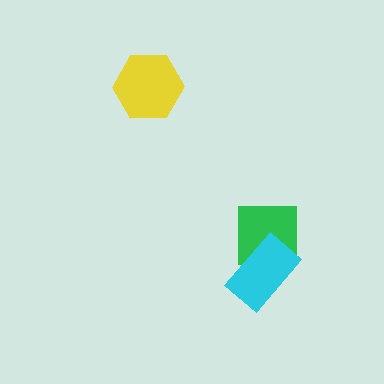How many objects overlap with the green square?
1 object overlaps with the green square.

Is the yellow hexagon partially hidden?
No, no other shape covers it.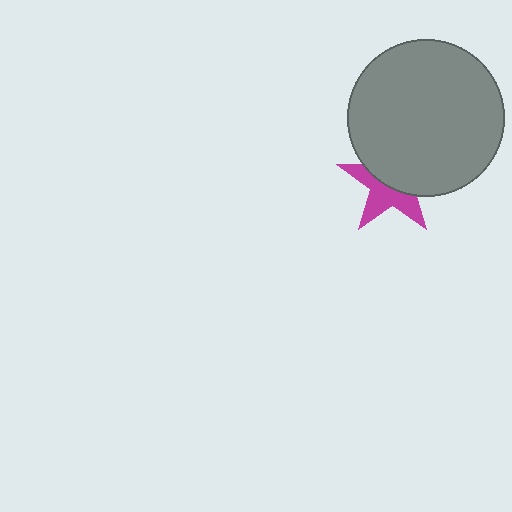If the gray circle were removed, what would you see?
You would see the complete magenta star.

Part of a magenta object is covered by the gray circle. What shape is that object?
It is a star.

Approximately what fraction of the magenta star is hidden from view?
Roughly 52% of the magenta star is hidden behind the gray circle.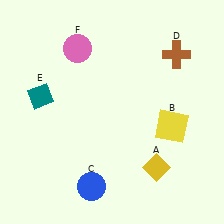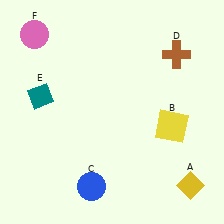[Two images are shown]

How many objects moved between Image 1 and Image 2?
2 objects moved between the two images.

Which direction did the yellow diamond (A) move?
The yellow diamond (A) moved right.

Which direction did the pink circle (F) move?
The pink circle (F) moved left.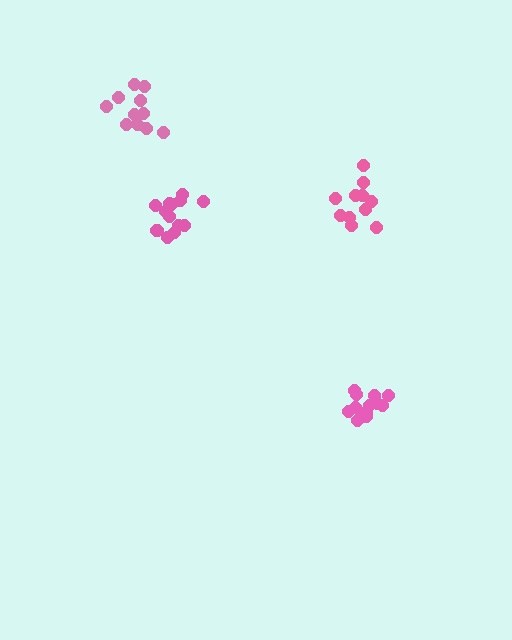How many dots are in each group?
Group 1: 11 dots, Group 2: 13 dots, Group 3: 14 dots, Group 4: 11 dots (49 total).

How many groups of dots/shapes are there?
There are 4 groups.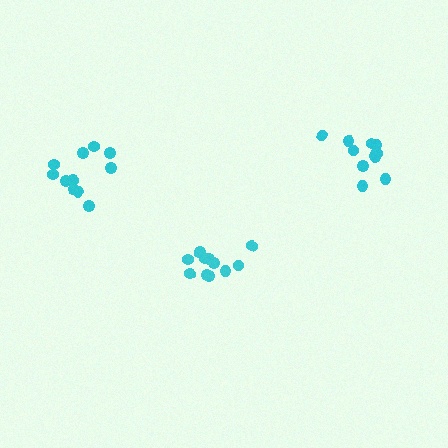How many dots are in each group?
Group 1: 10 dots, Group 2: 11 dots, Group 3: 11 dots (32 total).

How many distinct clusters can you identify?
There are 3 distinct clusters.